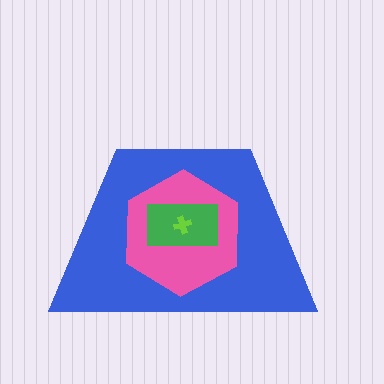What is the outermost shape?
The blue trapezoid.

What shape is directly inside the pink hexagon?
The green rectangle.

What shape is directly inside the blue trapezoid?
The pink hexagon.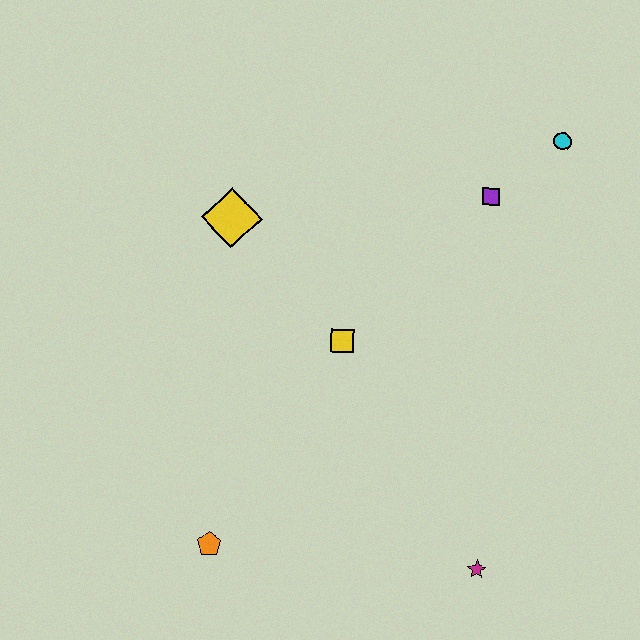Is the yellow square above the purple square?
No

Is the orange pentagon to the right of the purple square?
No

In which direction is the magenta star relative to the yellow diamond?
The magenta star is below the yellow diamond.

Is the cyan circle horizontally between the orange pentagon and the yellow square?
No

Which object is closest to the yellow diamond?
The yellow square is closest to the yellow diamond.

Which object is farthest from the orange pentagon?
The cyan circle is farthest from the orange pentagon.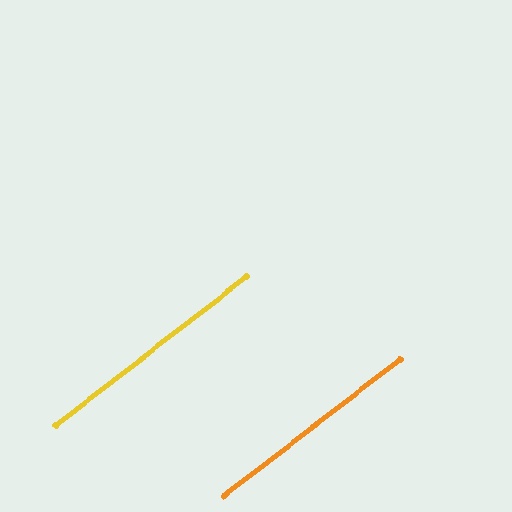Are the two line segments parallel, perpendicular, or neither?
Parallel — their directions differ by only 0.1°.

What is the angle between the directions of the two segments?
Approximately 0 degrees.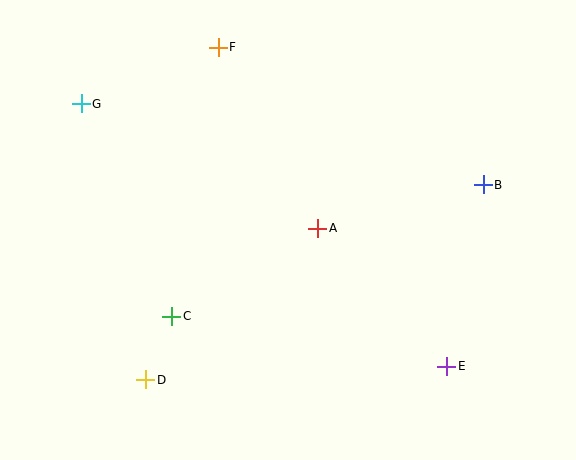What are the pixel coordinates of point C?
Point C is at (172, 316).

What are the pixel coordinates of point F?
Point F is at (218, 47).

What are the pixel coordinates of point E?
Point E is at (447, 366).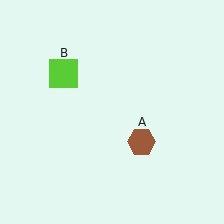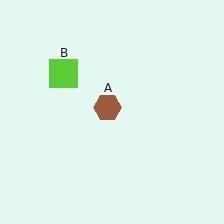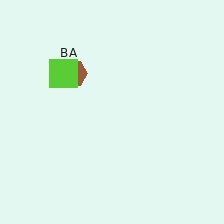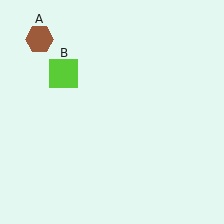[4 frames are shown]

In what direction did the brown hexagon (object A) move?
The brown hexagon (object A) moved up and to the left.